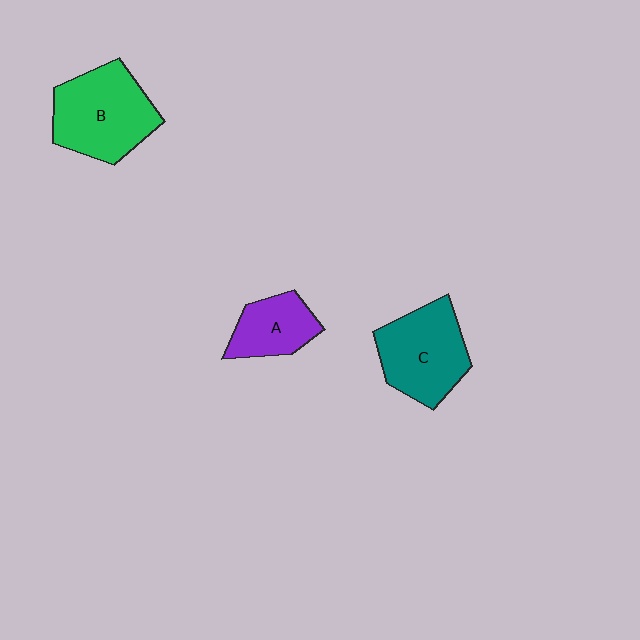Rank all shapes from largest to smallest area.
From largest to smallest: B (green), C (teal), A (purple).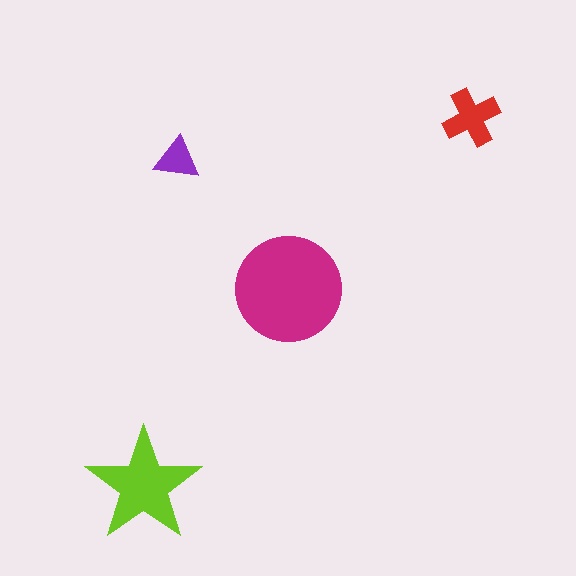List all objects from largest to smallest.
The magenta circle, the lime star, the red cross, the purple triangle.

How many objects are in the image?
There are 4 objects in the image.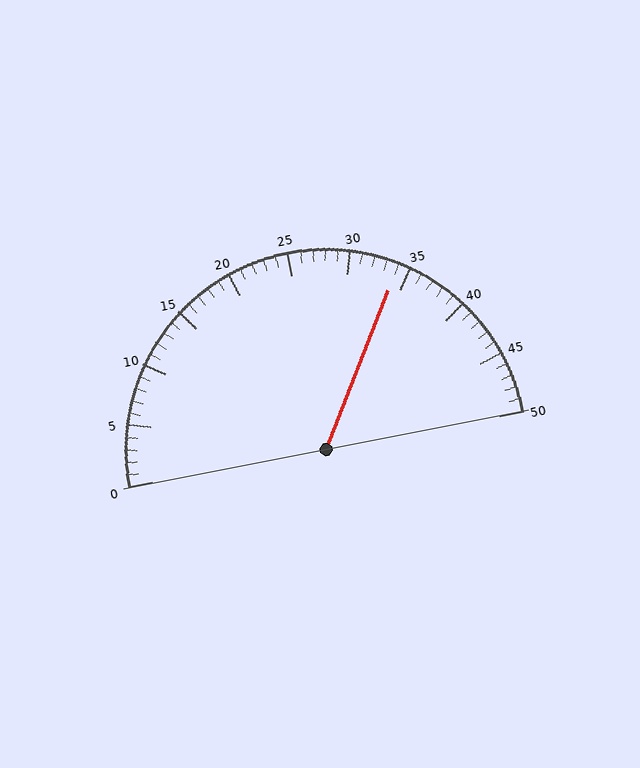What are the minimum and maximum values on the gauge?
The gauge ranges from 0 to 50.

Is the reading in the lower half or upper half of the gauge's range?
The reading is in the upper half of the range (0 to 50).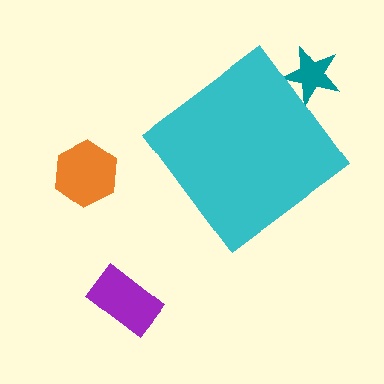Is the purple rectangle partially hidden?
No, the purple rectangle is fully visible.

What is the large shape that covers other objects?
A cyan diamond.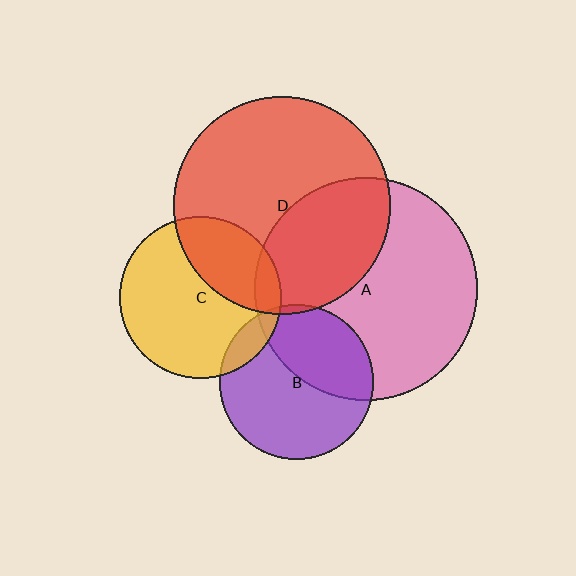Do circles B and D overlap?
Yes.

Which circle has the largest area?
Circle A (pink).